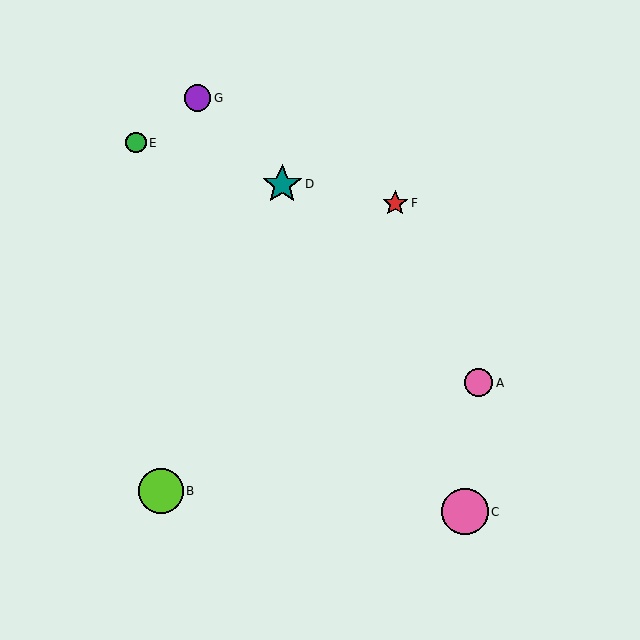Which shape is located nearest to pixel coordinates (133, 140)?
The green circle (labeled E) at (136, 143) is nearest to that location.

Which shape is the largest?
The pink circle (labeled C) is the largest.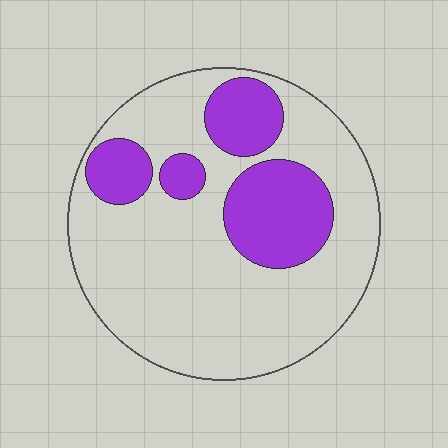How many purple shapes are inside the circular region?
4.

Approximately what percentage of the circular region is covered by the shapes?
Approximately 25%.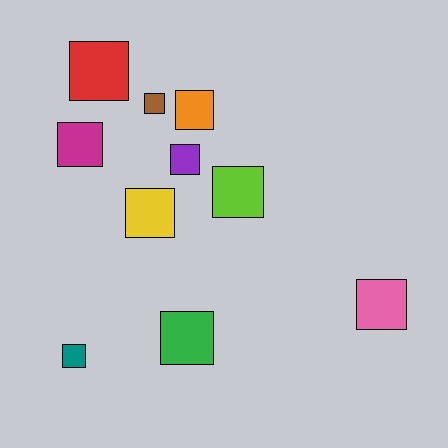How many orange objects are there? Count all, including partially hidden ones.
There is 1 orange object.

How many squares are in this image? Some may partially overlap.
There are 10 squares.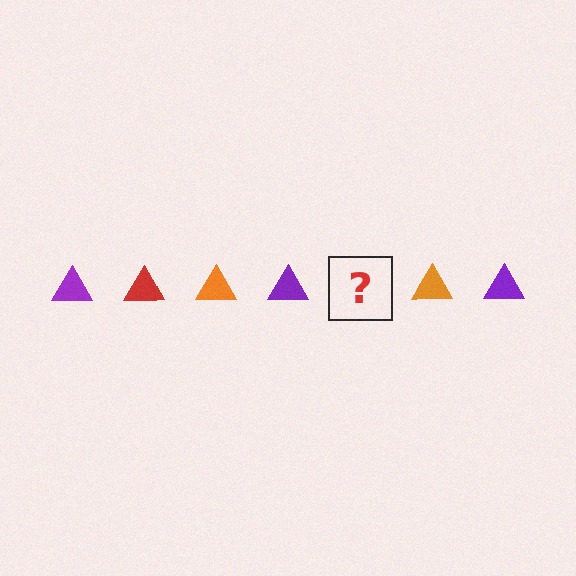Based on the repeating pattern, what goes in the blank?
The blank should be a red triangle.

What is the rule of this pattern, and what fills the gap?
The rule is that the pattern cycles through purple, red, orange triangles. The gap should be filled with a red triangle.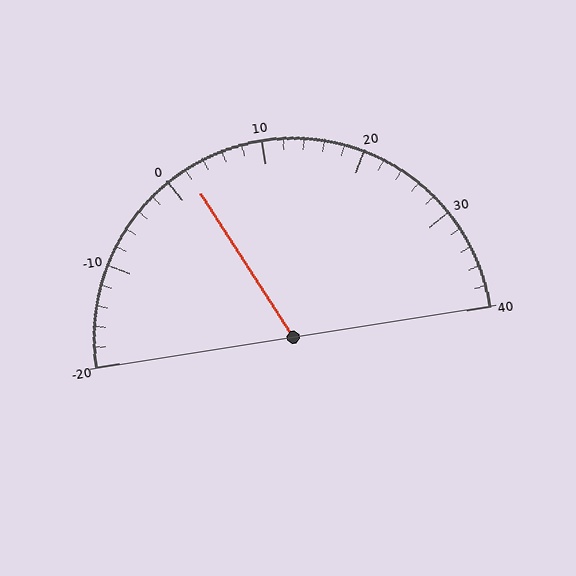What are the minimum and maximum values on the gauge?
The gauge ranges from -20 to 40.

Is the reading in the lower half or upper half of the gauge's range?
The reading is in the lower half of the range (-20 to 40).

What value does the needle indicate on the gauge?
The needle indicates approximately 2.